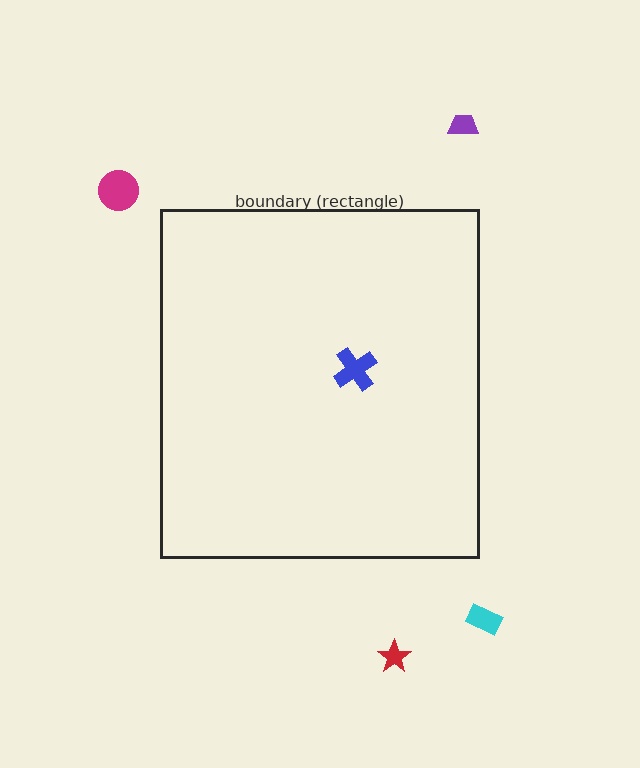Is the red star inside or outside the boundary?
Outside.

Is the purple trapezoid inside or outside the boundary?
Outside.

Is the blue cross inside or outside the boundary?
Inside.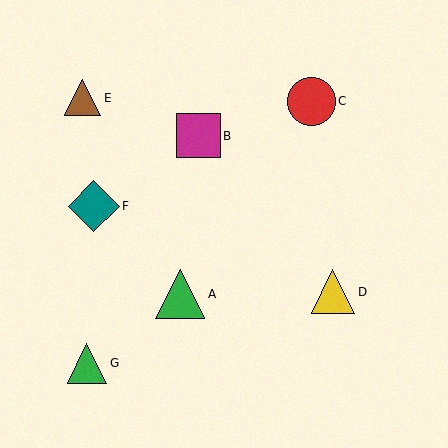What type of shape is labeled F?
Shape F is a teal diamond.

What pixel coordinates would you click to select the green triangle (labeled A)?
Click at (180, 294) to select the green triangle A.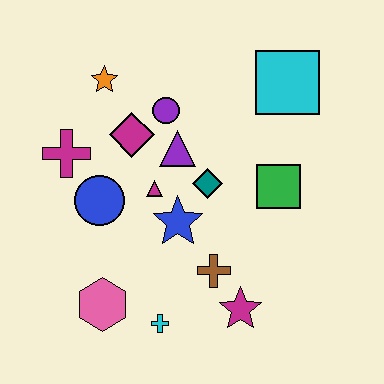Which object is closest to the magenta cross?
The blue circle is closest to the magenta cross.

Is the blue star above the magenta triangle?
No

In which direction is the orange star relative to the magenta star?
The orange star is above the magenta star.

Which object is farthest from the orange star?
The magenta star is farthest from the orange star.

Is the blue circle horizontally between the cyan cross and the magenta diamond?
No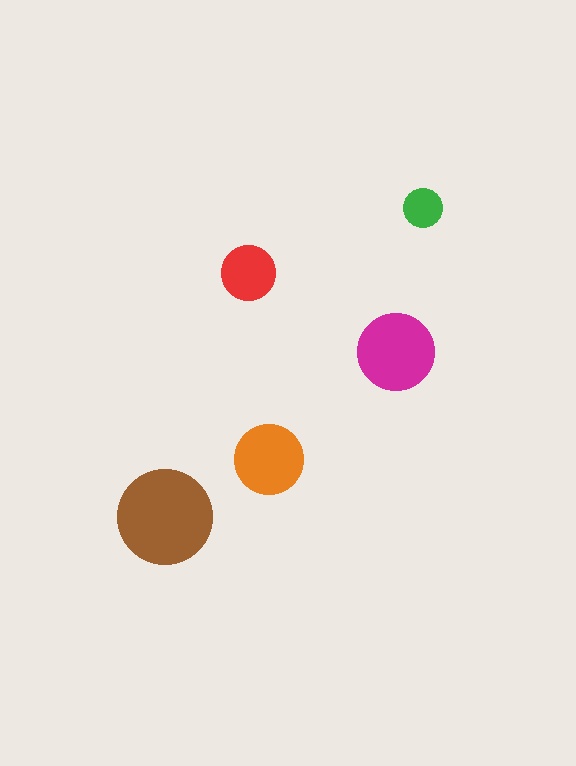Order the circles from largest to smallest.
the brown one, the magenta one, the orange one, the red one, the green one.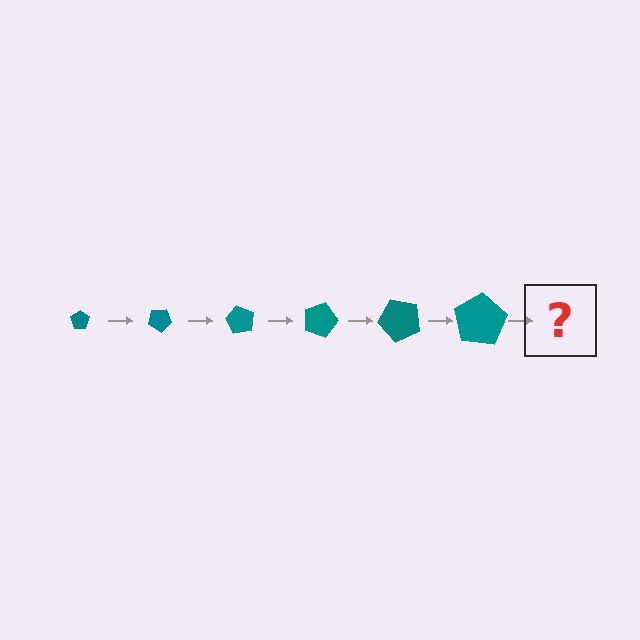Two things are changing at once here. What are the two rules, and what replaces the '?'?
The two rules are that the pentagon grows larger each step and it rotates 30 degrees each step. The '?' should be a pentagon, larger than the previous one and rotated 180 degrees from the start.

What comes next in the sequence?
The next element should be a pentagon, larger than the previous one and rotated 180 degrees from the start.